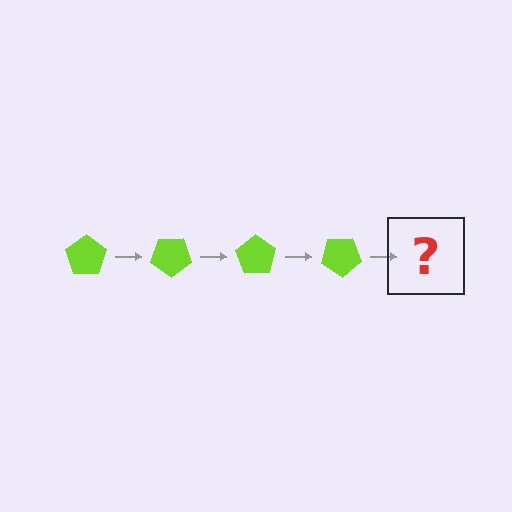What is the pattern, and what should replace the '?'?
The pattern is that the pentagon rotates 35 degrees each step. The '?' should be a lime pentagon rotated 140 degrees.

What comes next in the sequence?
The next element should be a lime pentagon rotated 140 degrees.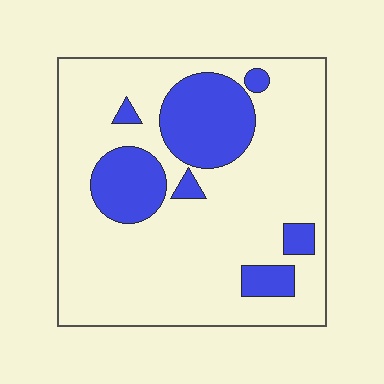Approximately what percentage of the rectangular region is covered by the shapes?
Approximately 25%.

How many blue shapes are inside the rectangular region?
7.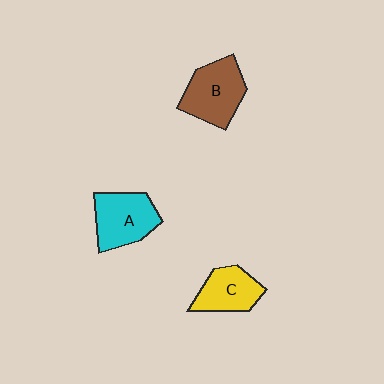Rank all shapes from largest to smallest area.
From largest to smallest: B (brown), A (cyan), C (yellow).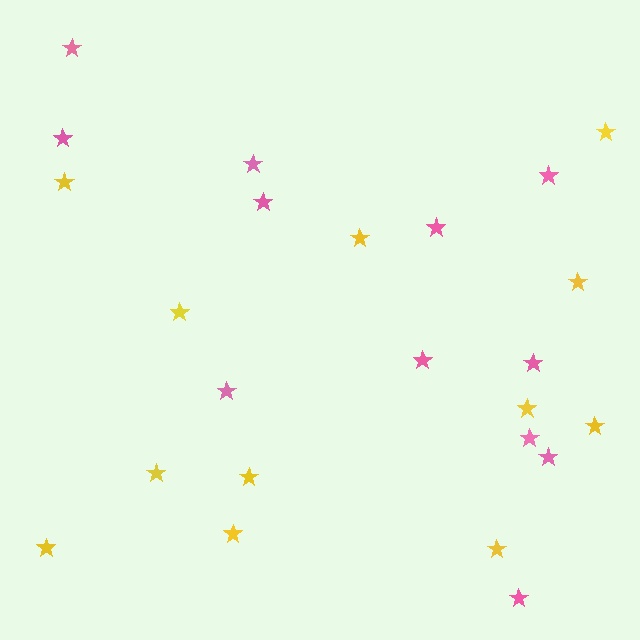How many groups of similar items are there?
There are 2 groups: one group of yellow stars (12) and one group of pink stars (12).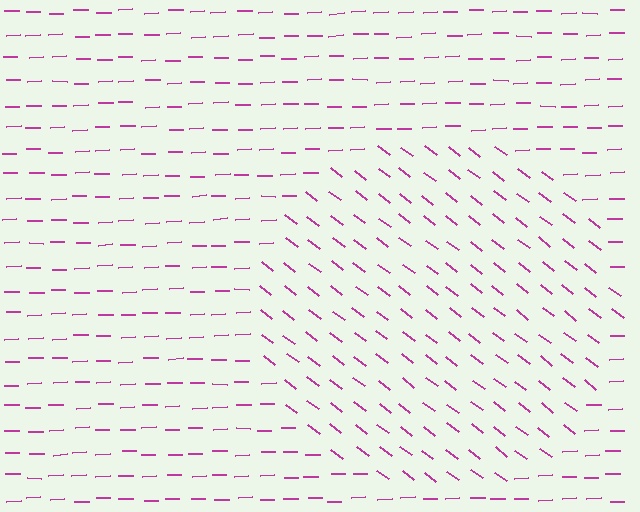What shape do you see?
I see a circle.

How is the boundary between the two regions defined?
The boundary is defined purely by a change in line orientation (approximately 39 degrees difference). All lines are the same color and thickness.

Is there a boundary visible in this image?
Yes, there is a texture boundary formed by a change in line orientation.